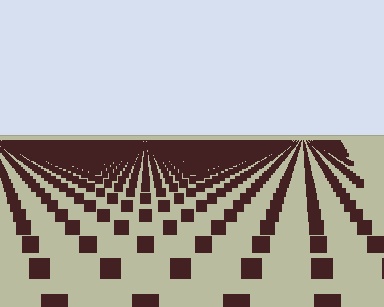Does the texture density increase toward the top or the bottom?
Density increases toward the top.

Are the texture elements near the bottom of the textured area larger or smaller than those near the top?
Larger. Near the bottom, elements are closer to the viewer and appear at a bigger on-screen size.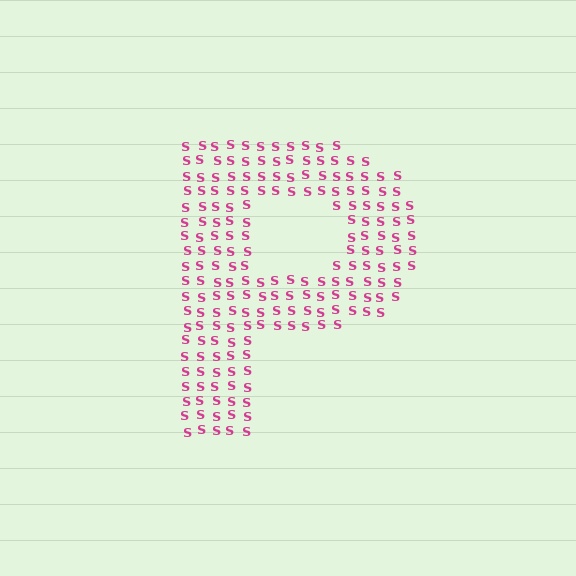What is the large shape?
The large shape is the letter P.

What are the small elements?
The small elements are letter S's.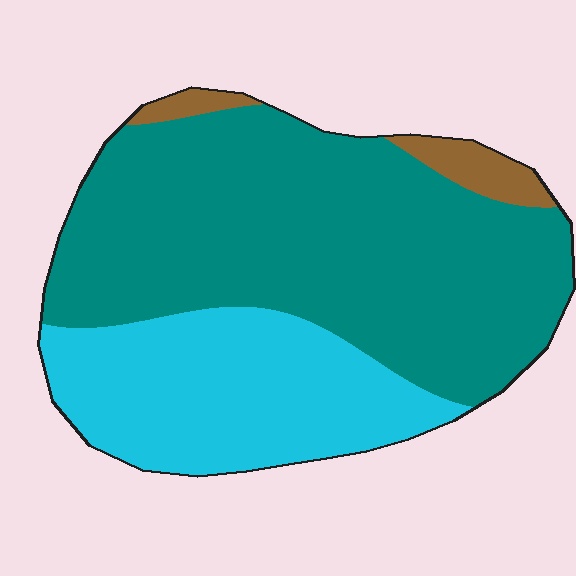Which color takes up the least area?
Brown, at roughly 5%.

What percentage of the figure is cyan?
Cyan takes up about one third (1/3) of the figure.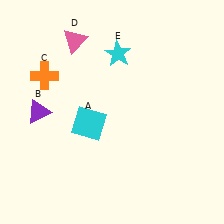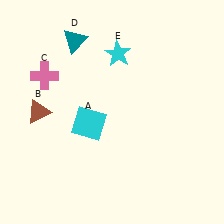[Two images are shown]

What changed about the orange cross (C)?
In Image 1, C is orange. In Image 2, it changed to pink.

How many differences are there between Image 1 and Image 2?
There are 3 differences between the two images.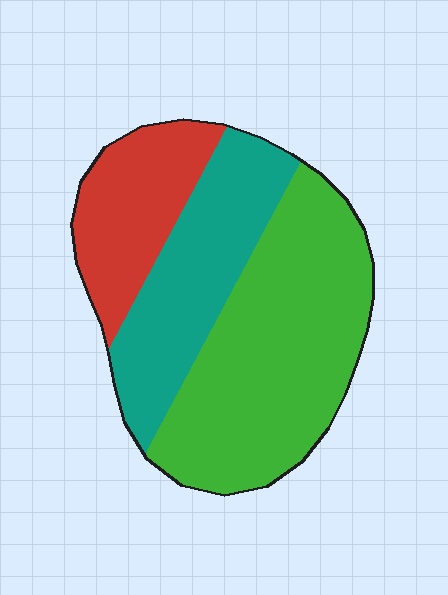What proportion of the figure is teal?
Teal covers about 30% of the figure.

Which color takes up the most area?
Green, at roughly 50%.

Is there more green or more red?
Green.